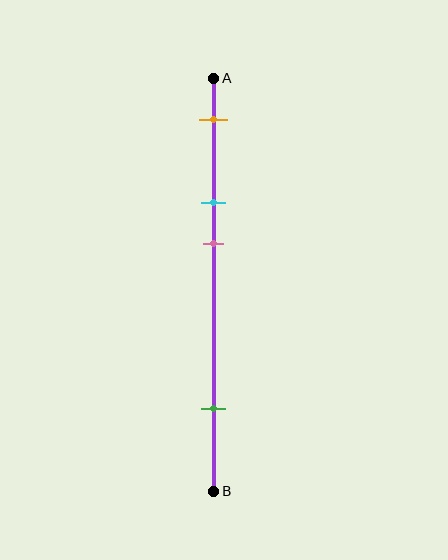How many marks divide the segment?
There are 4 marks dividing the segment.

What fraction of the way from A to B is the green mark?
The green mark is approximately 80% (0.8) of the way from A to B.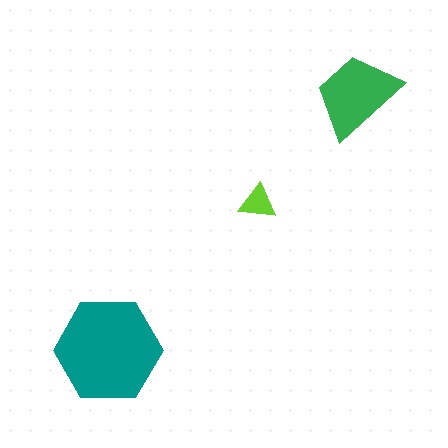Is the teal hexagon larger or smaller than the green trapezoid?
Larger.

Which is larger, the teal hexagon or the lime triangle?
The teal hexagon.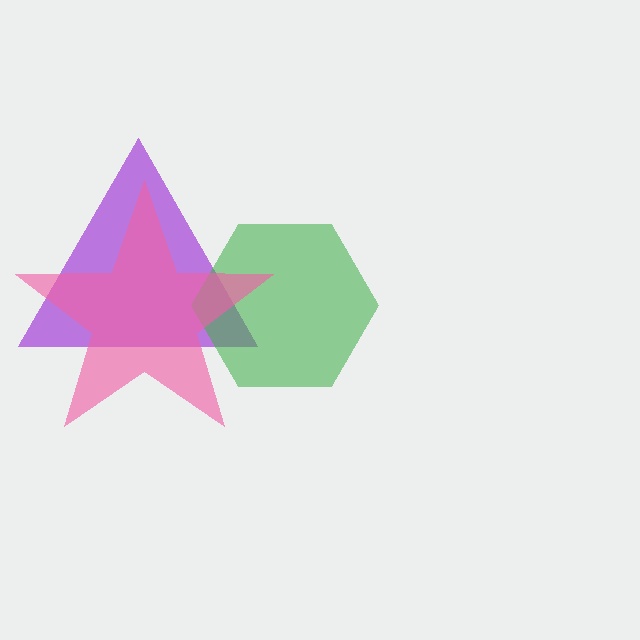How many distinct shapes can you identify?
There are 3 distinct shapes: a purple triangle, a green hexagon, a pink star.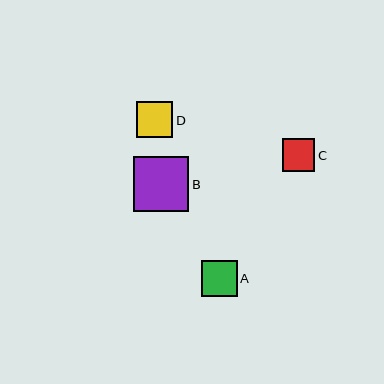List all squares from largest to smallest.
From largest to smallest: B, D, A, C.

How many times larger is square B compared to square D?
Square B is approximately 1.5 times the size of square D.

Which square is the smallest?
Square C is the smallest with a size of approximately 32 pixels.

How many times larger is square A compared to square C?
Square A is approximately 1.1 times the size of square C.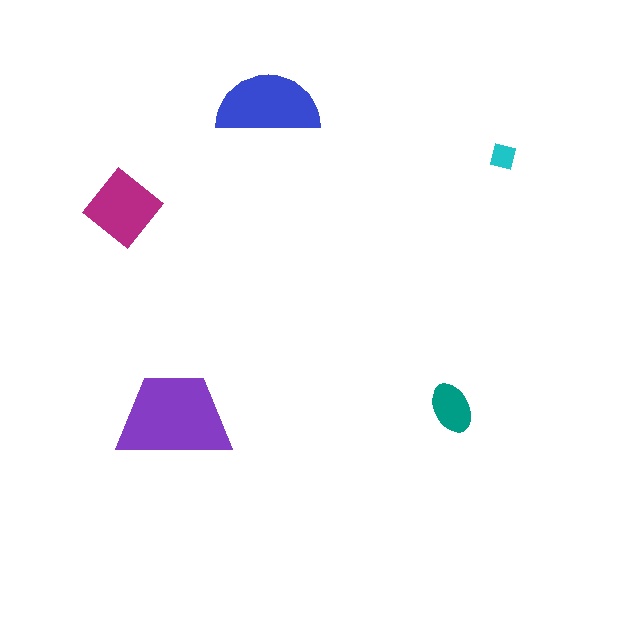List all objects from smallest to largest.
The cyan square, the teal ellipse, the magenta diamond, the blue semicircle, the purple trapezoid.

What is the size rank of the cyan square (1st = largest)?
5th.